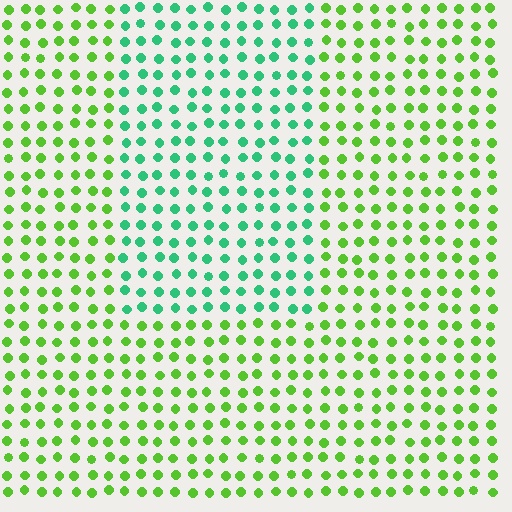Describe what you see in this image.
The image is filled with small lime elements in a uniform arrangement. A rectangle-shaped region is visible where the elements are tinted to a slightly different hue, forming a subtle color boundary.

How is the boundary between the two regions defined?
The boundary is defined purely by a slight shift in hue (about 47 degrees). Spacing, size, and orientation are identical on both sides.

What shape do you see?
I see a rectangle.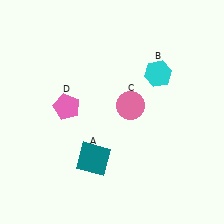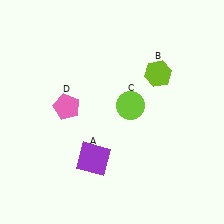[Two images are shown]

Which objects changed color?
A changed from teal to purple. B changed from cyan to lime. C changed from pink to lime.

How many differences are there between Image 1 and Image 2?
There are 3 differences between the two images.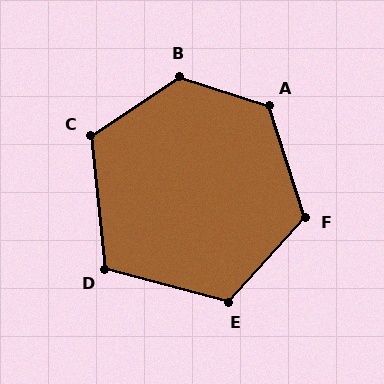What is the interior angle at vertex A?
Approximately 126 degrees (obtuse).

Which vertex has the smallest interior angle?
D, at approximately 111 degrees.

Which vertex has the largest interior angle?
B, at approximately 129 degrees.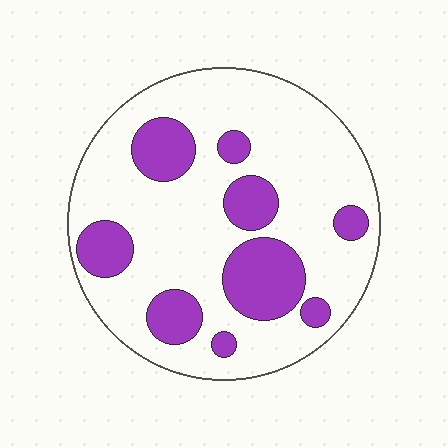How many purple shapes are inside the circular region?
9.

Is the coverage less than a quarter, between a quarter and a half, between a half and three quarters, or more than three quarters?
Between a quarter and a half.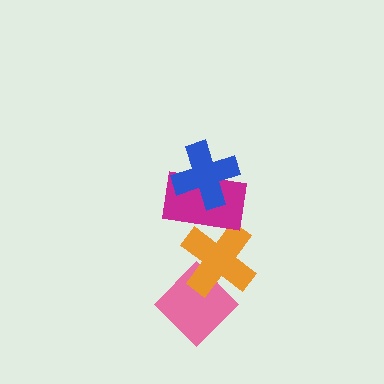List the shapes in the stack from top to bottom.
From top to bottom: the blue cross, the magenta rectangle, the orange cross, the pink diamond.